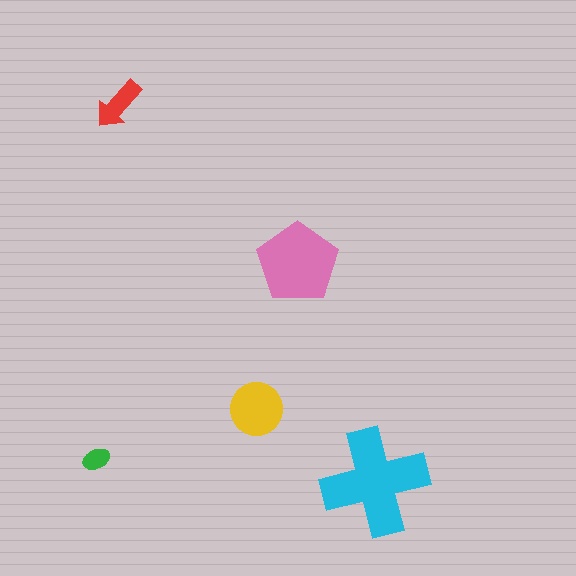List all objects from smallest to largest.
The green ellipse, the red arrow, the yellow circle, the pink pentagon, the cyan cross.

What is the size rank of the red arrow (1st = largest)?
4th.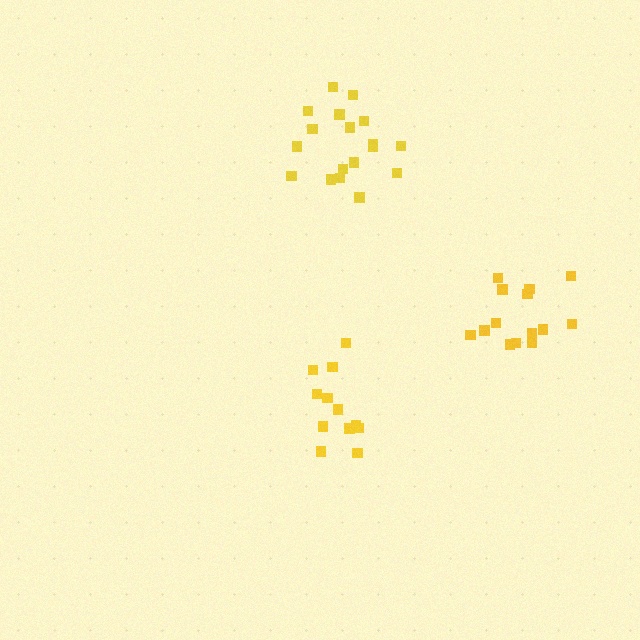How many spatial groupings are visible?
There are 3 spatial groupings.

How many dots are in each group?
Group 1: 14 dots, Group 2: 13 dots, Group 3: 18 dots (45 total).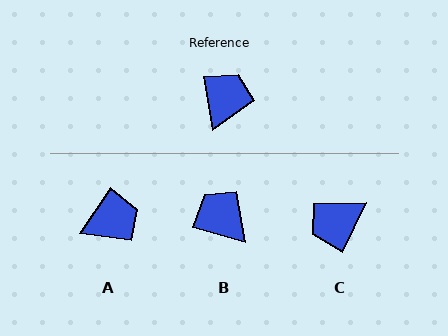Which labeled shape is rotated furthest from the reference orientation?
C, about 146 degrees away.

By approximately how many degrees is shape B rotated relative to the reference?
Approximately 65 degrees counter-clockwise.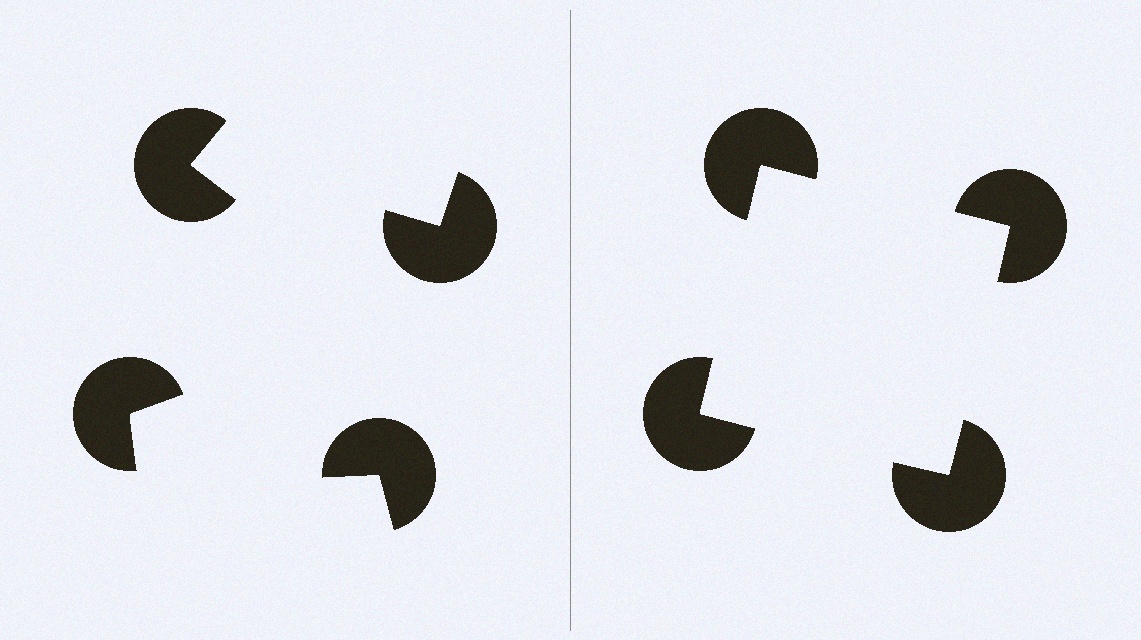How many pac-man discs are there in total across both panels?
8 — 4 on each side.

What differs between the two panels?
The pac-man discs are positioned identically on both sides; only the wedge orientations differ. On the right they align to a square; on the left they are misaligned.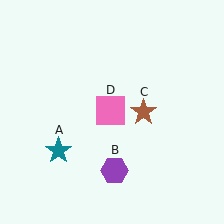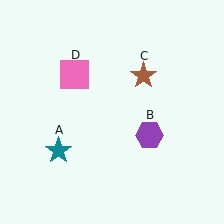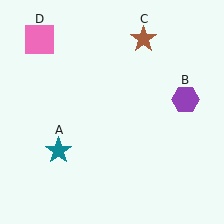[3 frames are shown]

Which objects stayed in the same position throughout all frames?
Teal star (object A) remained stationary.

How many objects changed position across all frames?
3 objects changed position: purple hexagon (object B), brown star (object C), pink square (object D).